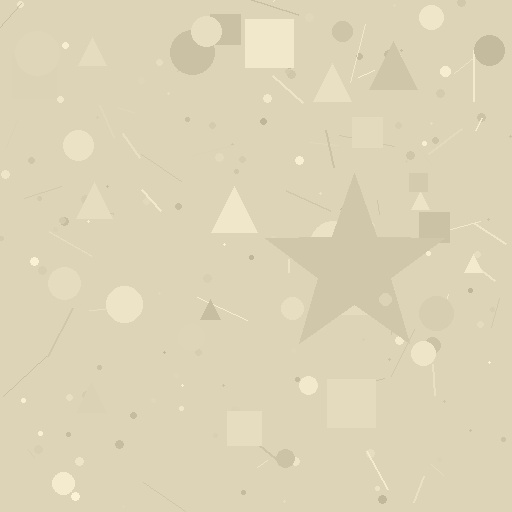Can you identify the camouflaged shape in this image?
The camouflaged shape is a star.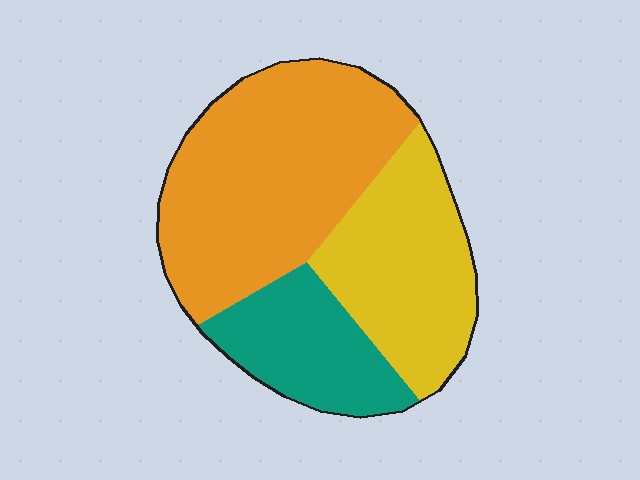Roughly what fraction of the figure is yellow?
Yellow covers around 30% of the figure.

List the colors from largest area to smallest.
From largest to smallest: orange, yellow, teal.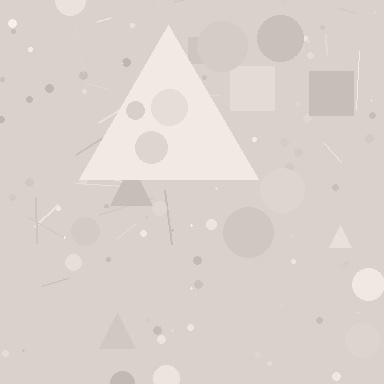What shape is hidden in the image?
A triangle is hidden in the image.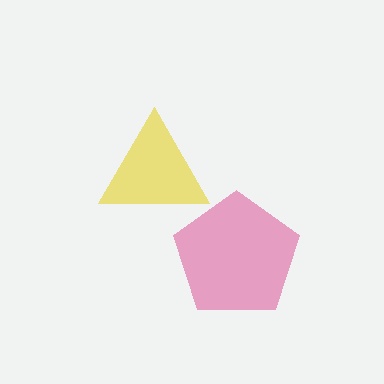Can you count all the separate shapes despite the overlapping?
Yes, there are 2 separate shapes.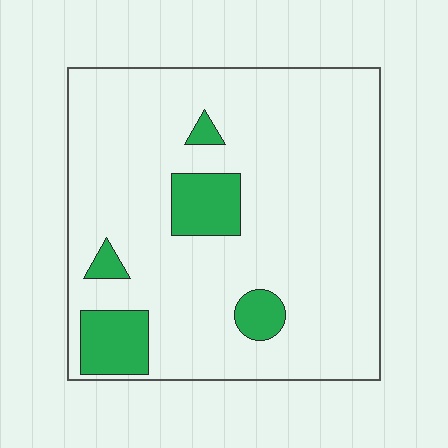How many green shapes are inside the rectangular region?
5.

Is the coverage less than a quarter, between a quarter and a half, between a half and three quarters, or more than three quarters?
Less than a quarter.